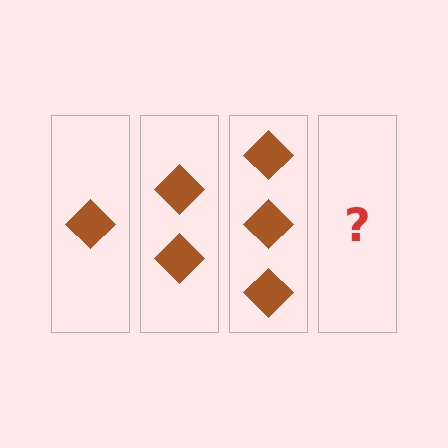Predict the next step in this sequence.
The next step is 4 diamonds.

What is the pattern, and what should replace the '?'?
The pattern is that each step adds one more diamond. The '?' should be 4 diamonds.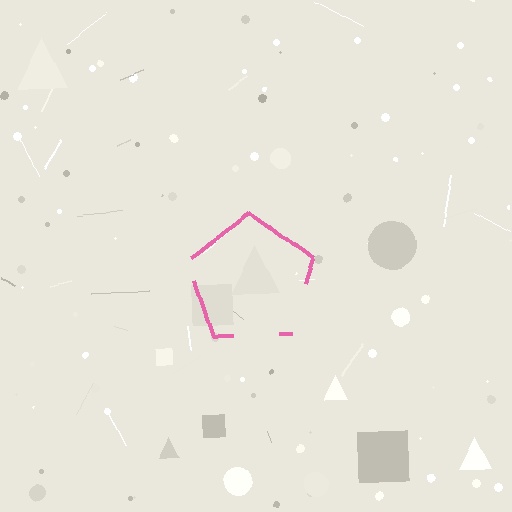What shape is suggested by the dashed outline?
The dashed outline suggests a pentagon.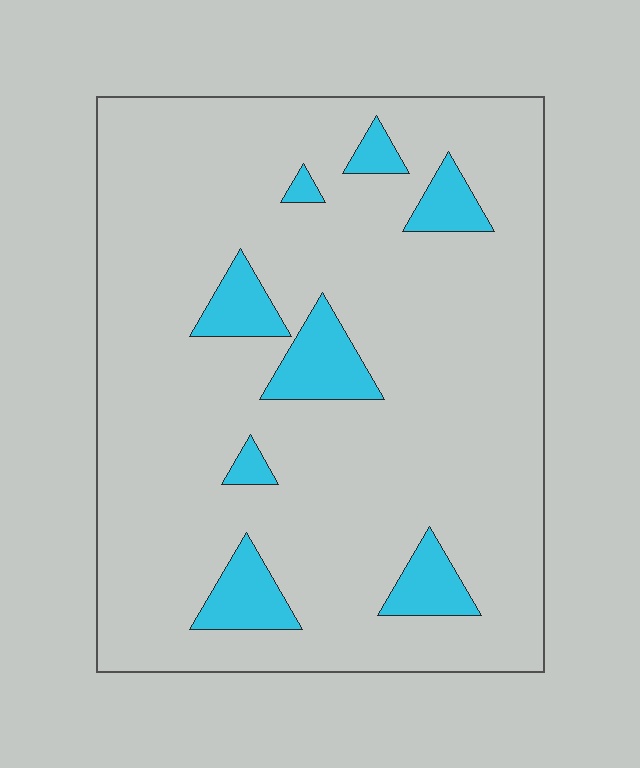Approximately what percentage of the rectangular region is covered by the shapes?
Approximately 10%.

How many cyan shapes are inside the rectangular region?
8.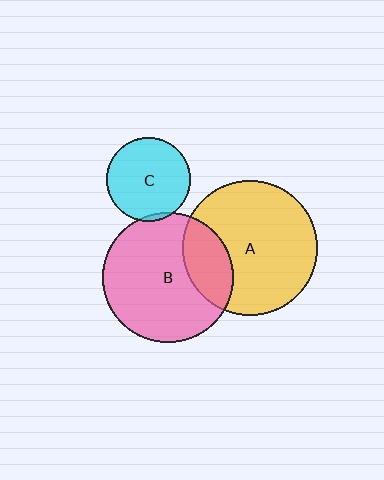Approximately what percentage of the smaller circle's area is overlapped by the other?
Approximately 5%.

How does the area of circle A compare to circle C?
Approximately 2.5 times.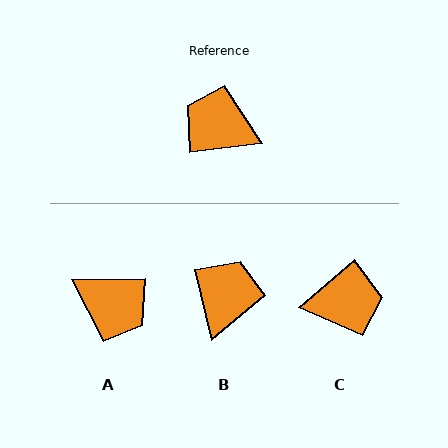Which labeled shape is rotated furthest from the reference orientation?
A, about 173 degrees away.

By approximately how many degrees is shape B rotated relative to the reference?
Approximately 83 degrees clockwise.